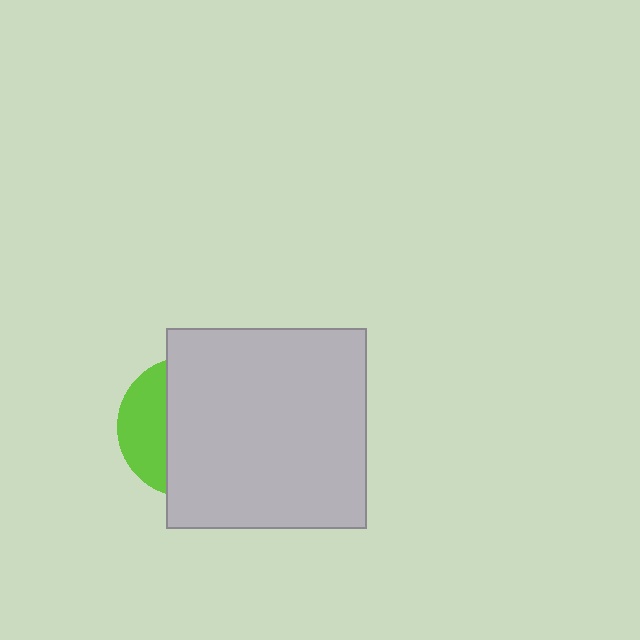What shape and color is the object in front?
The object in front is a light gray square.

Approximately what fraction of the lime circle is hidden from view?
Roughly 69% of the lime circle is hidden behind the light gray square.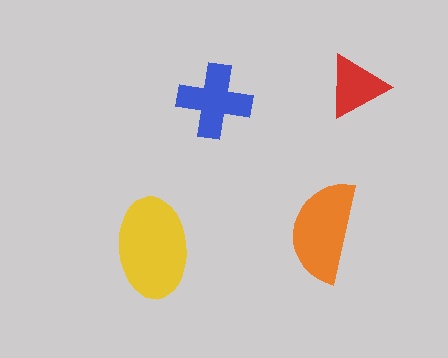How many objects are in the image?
There are 4 objects in the image.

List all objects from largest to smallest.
The yellow ellipse, the orange semicircle, the blue cross, the red triangle.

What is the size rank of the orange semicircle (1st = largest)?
2nd.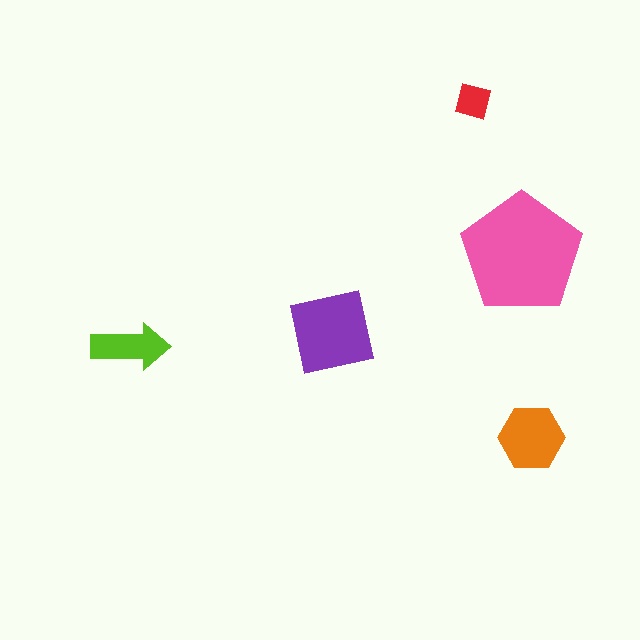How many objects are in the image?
There are 5 objects in the image.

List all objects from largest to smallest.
The pink pentagon, the purple square, the orange hexagon, the lime arrow, the red square.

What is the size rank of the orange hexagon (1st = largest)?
3rd.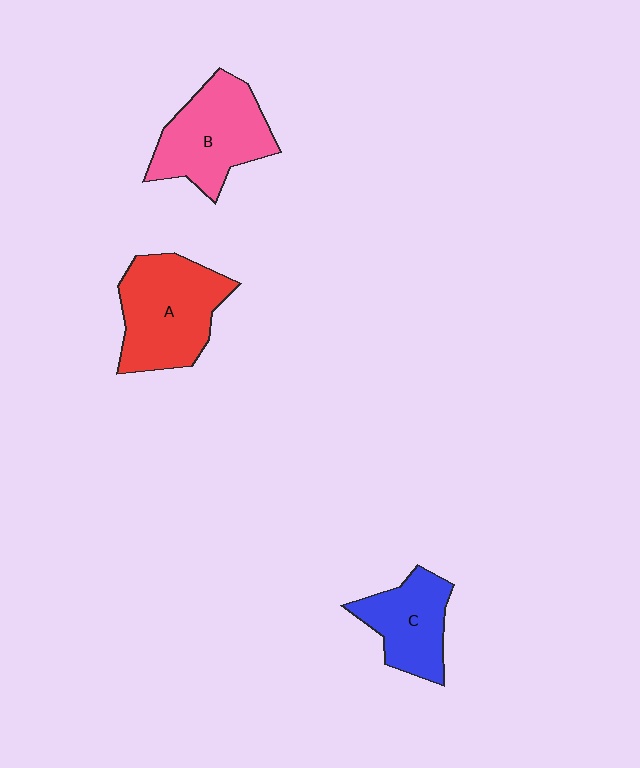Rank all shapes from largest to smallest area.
From largest to smallest: A (red), B (pink), C (blue).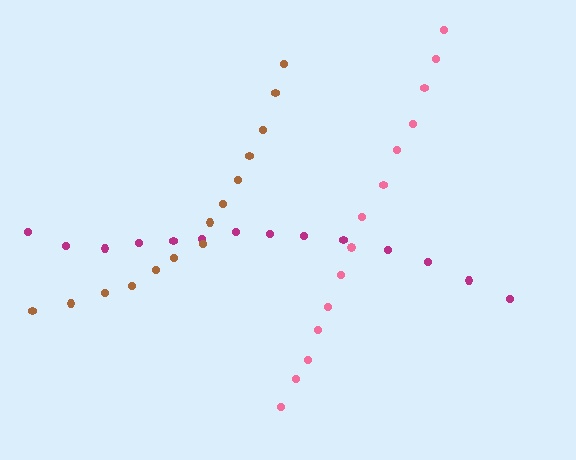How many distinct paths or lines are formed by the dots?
There are 3 distinct paths.